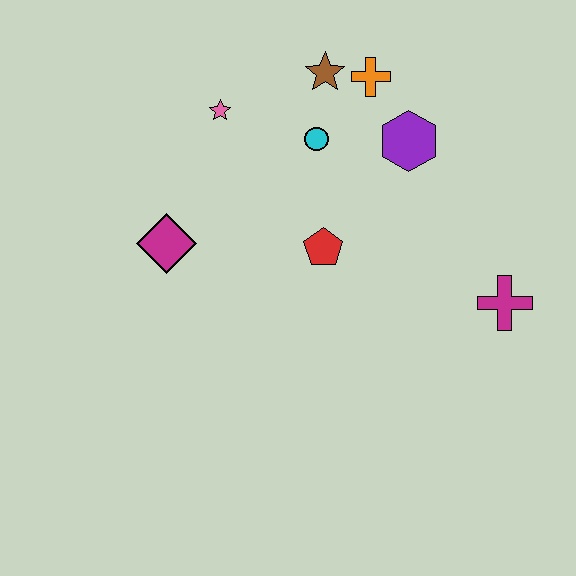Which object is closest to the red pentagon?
The cyan circle is closest to the red pentagon.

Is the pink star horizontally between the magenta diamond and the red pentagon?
Yes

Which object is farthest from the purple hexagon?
The magenta diamond is farthest from the purple hexagon.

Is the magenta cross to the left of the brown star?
No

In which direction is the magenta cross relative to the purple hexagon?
The magenta cross is below the purple hexagon.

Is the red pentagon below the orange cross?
Yes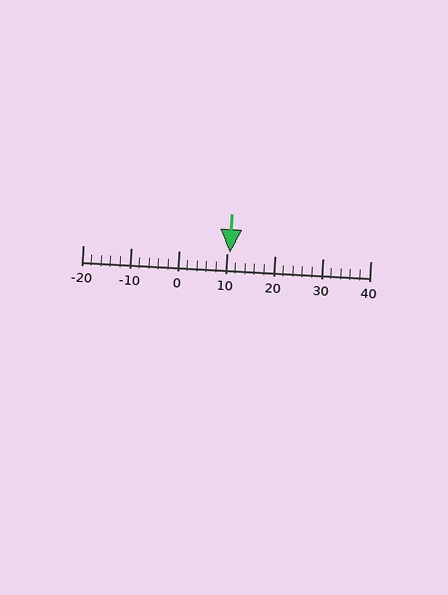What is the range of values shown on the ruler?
The ruler shows values from -20 to 40.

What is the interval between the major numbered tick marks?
The major tick marks are spaced 10 units apart.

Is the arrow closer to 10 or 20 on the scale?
The arrow is closer to 10.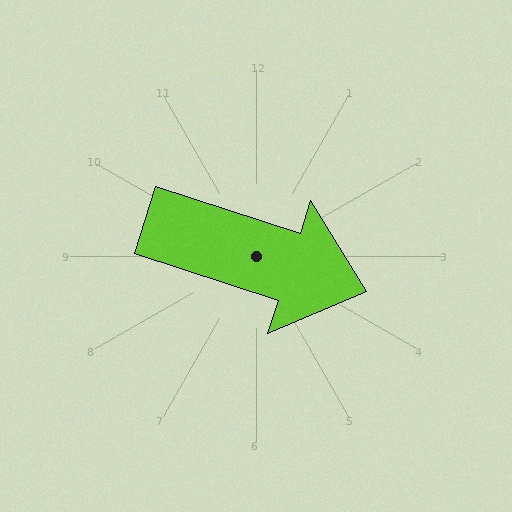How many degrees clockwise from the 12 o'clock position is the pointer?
Approximately 108 degrees.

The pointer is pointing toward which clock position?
Roughly 4 o'clock.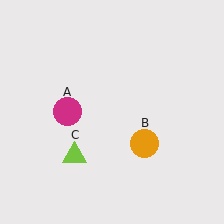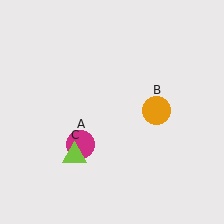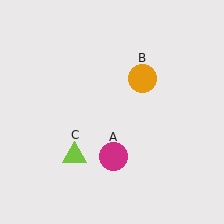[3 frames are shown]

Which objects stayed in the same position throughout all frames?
Lime triangle (object C) remained stationary.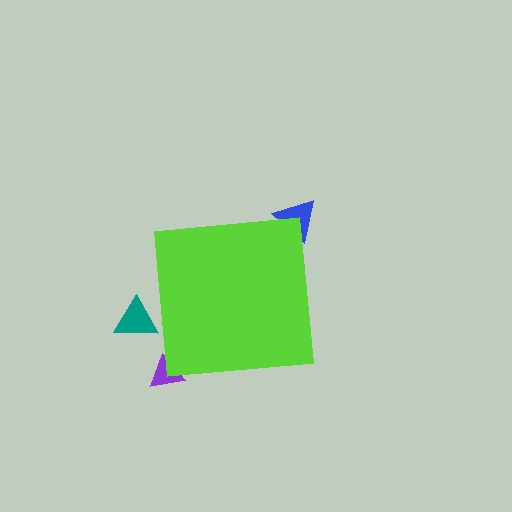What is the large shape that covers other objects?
A lime square.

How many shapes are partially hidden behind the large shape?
3 shapes are partially hidden.